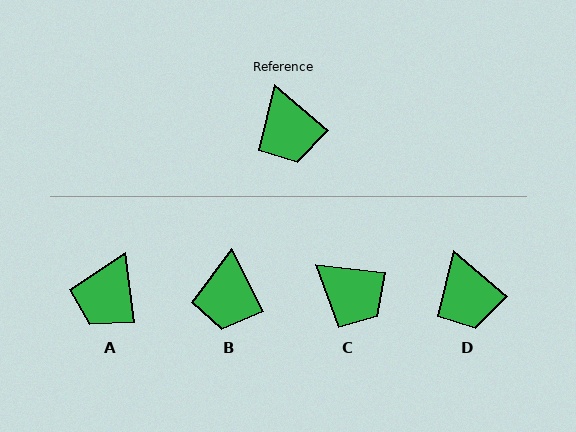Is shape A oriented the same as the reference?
No, it is off by about 43 degrees.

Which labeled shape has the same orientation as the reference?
D.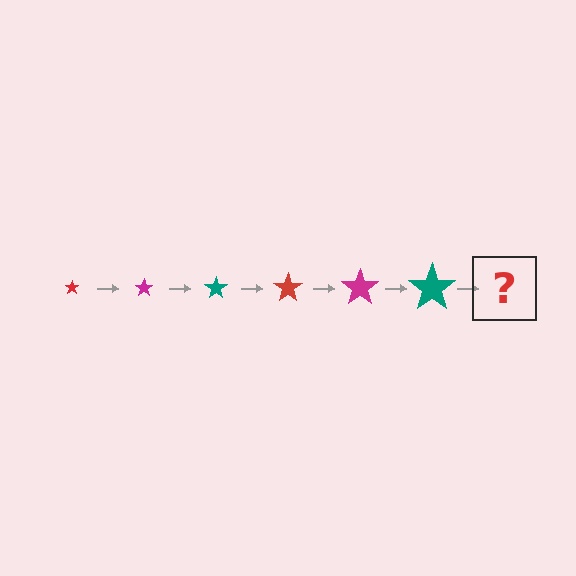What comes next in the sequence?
The next element should be a red star, larger than the previous one.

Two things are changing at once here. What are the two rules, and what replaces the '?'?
The two rules are that the star grows larger each step and the color cycles through red, magenta, and teal. The '?' should be a red star, larger than the previous one.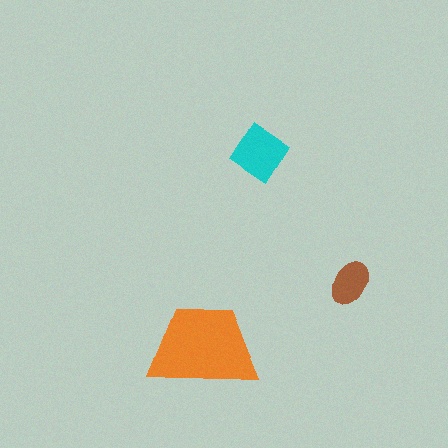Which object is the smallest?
The brown ellipse.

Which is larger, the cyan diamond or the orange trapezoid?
The orange trapezoid.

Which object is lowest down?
The orange trapezoid is bottommost.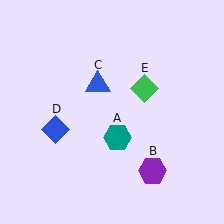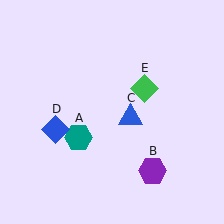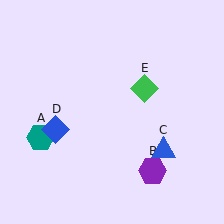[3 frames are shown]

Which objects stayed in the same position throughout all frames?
Purple hexagon (object B) and blue diamond (object D) and green diamond (object E) remained stationary.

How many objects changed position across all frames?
2 objects changed position: teal hexagon (object A), blue triangle (object C).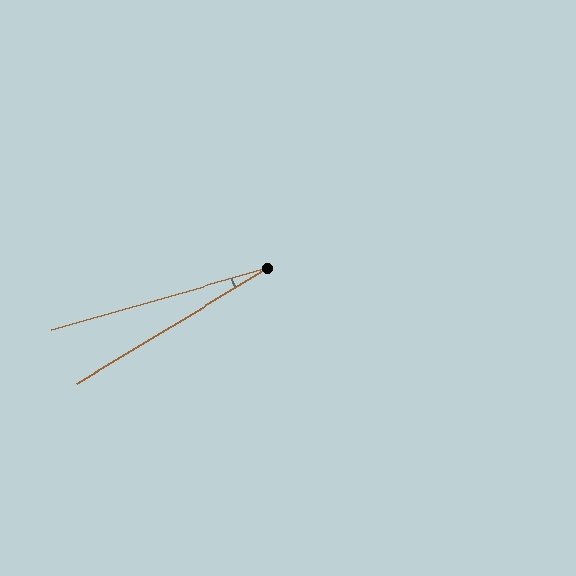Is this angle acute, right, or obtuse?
It is acute.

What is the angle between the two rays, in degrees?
Approximately 15 degrees.